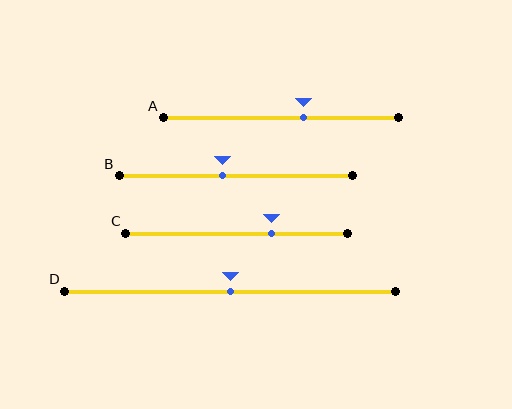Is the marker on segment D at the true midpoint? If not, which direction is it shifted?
Yes, the marker on segment D is at the true midpoint.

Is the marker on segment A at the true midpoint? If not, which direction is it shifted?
No, the marker on segment A is shifted to the right by about 10% of the segment length.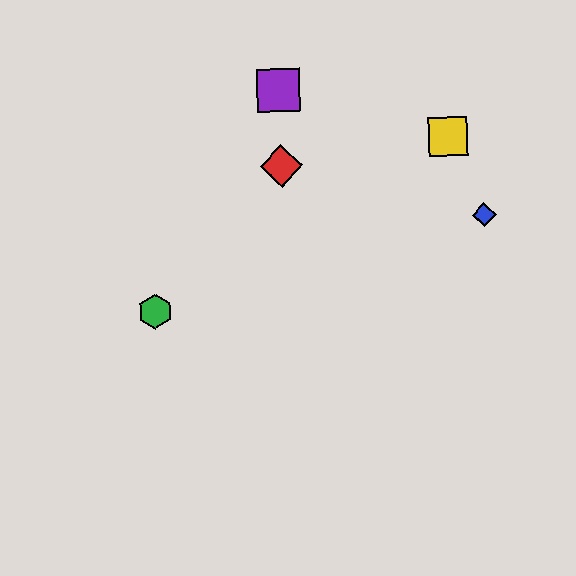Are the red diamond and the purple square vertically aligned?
Yes, both are at x≈281.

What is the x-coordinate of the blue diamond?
The blue diamond is at x≈484.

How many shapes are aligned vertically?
2 shapes (the red diamond, the purple square) are aligned vertically.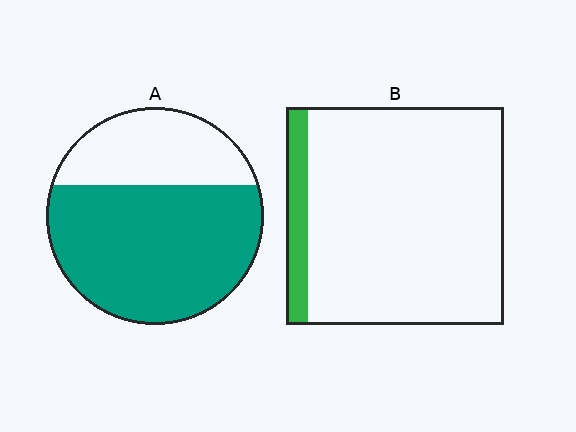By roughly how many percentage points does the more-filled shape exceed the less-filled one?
By roughly 60 percentage points (A over B).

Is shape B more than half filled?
No.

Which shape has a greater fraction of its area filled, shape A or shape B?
Shape A.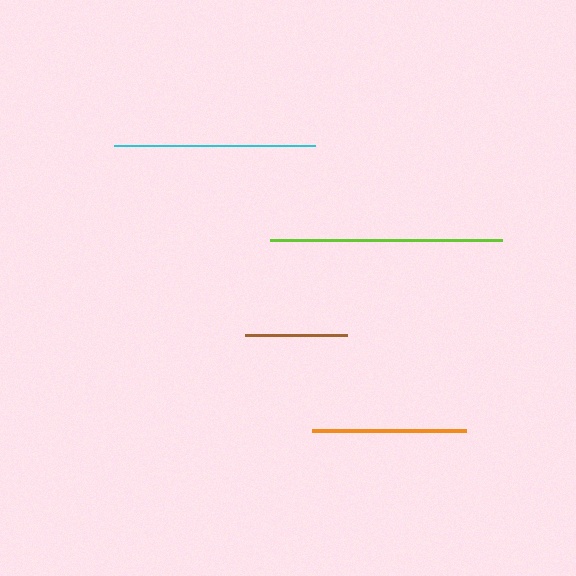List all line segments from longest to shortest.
From longest to shortest: lime, cyan, orange, brown.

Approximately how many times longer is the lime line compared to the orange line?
The lime line is approximately 1.5 times the length of the orange line.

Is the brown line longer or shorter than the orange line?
The orange line is longer than the brown line.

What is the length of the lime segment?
The lime segment is approximately 233 pixels long.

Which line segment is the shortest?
The brown line is the shortest at approximately 102 pixels.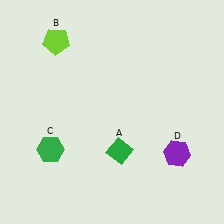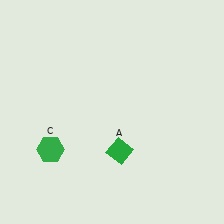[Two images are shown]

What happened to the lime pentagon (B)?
The lime pentagon (B) was removed in Image 2. It was in the top-left area of Image 1.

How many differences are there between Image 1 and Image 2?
There are 2 differences between the two images.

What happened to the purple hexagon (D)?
The purple hexagon (D) was removed in Image 2. It was in the bottom-right area of Image 1.